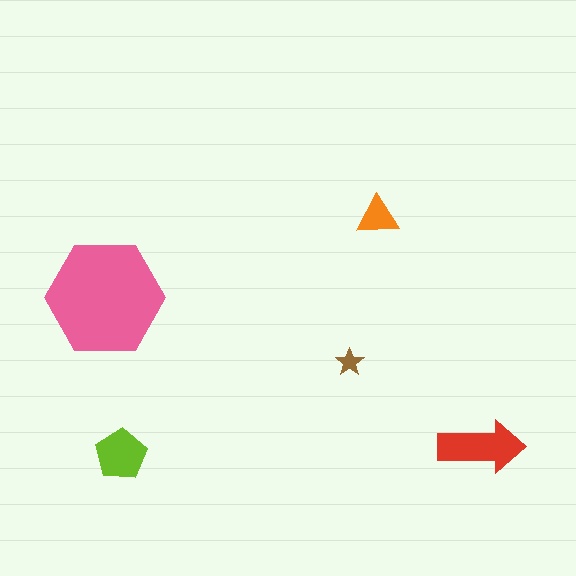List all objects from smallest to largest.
The brown star, the orange triangle, the lime pentagon, the red arrow, the pink hexagon.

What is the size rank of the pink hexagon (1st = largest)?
1st.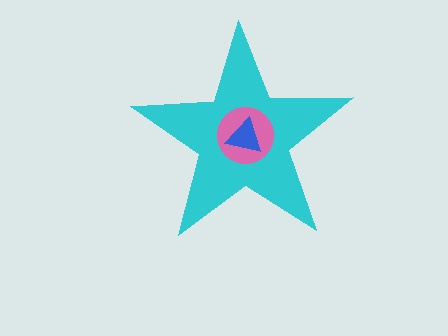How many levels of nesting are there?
3.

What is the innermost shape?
The blue triangle.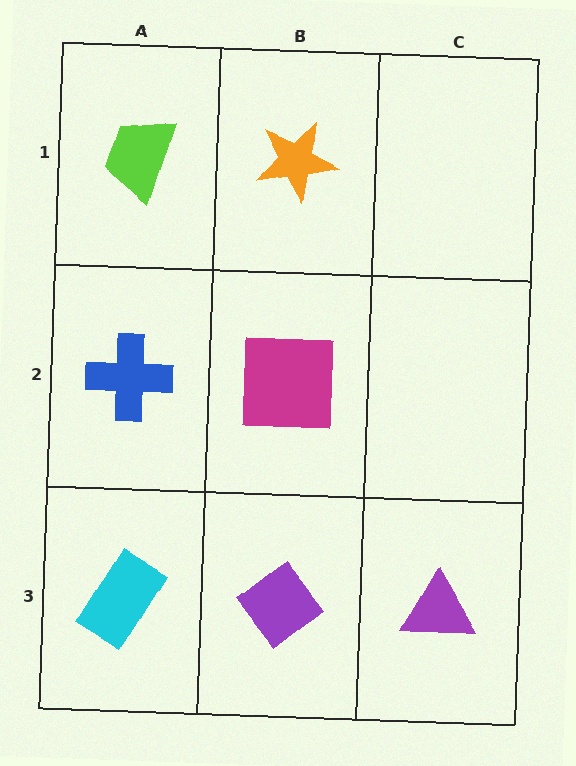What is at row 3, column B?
A purple diamond.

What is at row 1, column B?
An orange star.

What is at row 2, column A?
A blue cross.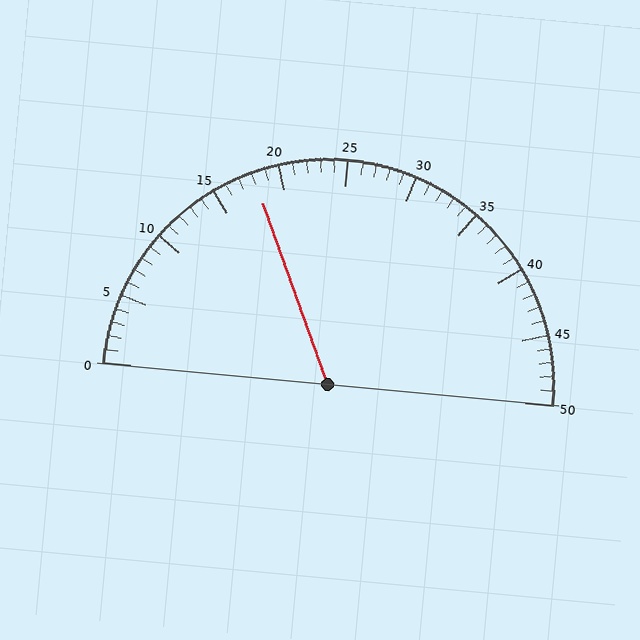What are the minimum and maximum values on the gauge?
The gauge ranges from 0 to 50.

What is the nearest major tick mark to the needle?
The nearest major tick mark is 20.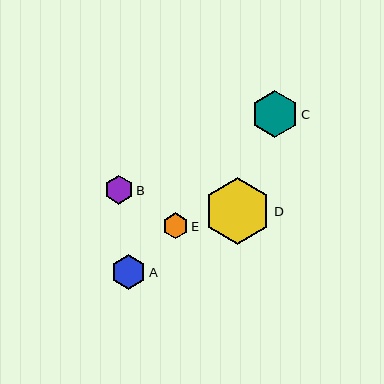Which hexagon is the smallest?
Hexagon E is the smallest with a size of approximately 26 pixels.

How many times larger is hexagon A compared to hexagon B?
Hexagon A is approximately 1.2 times the size of hexagon B.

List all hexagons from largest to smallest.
From largest to smallest: D, C, A, B, E.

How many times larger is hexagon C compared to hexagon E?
Hexagon C is approximately 1.8 times the size of hexagon E.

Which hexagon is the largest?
Hexagon D is the largest with a size of approximately 67 pixels.